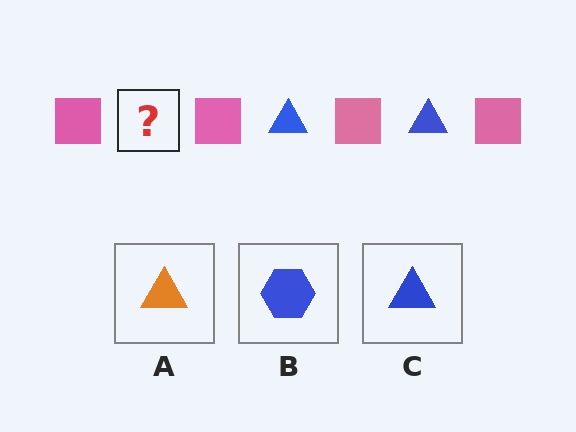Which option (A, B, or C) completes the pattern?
C.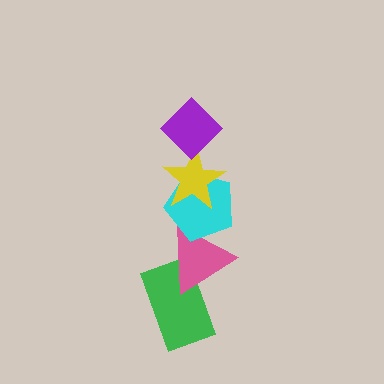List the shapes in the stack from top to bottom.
From top to bottom: the purple diamond, the yellow star, the cyan pentagon, the pink triangle, the green rectangle.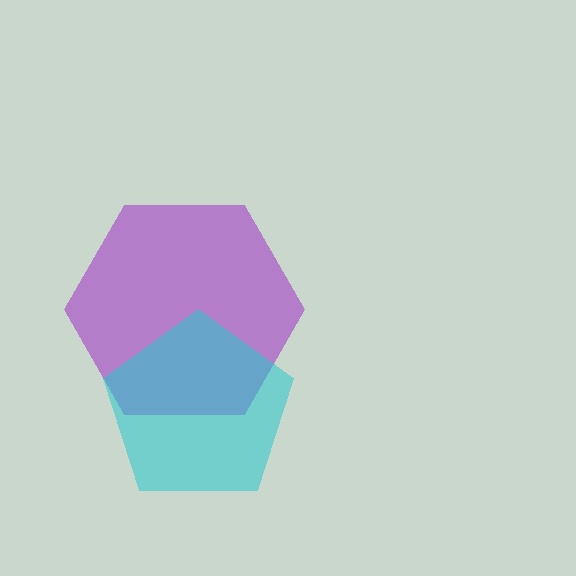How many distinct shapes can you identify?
There are 2 distinct shapes: a purple hexagon, a cyan pentagon.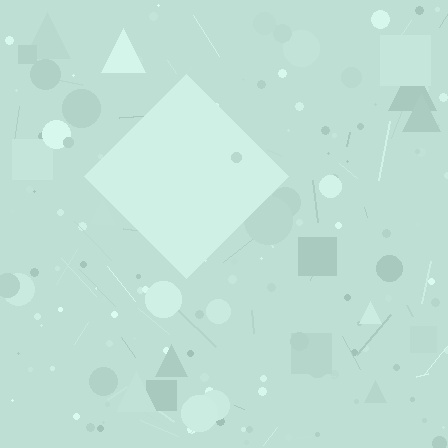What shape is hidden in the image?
A diamond is hidden in the image.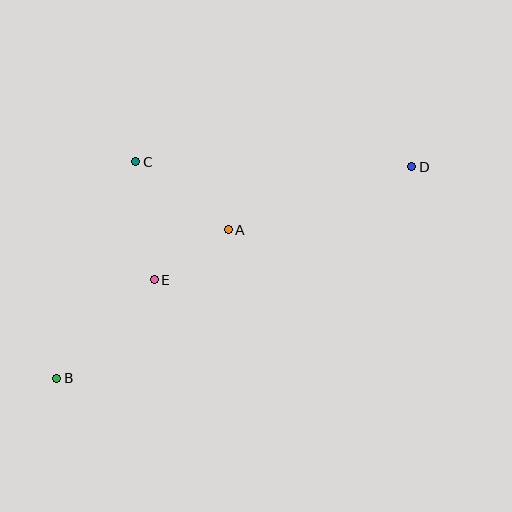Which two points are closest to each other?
Points A and E are closest to each other.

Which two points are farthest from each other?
Points B and D are farthest from each other.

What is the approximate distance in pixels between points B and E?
The distance between B and E is approximately 138 pixels.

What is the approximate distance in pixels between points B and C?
The distance between B and C is approximately 230 pixels.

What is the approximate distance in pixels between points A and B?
The distance between A and B is approximately 227 pixels.